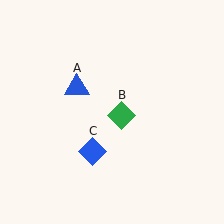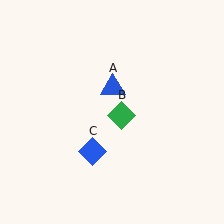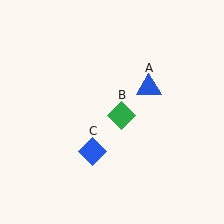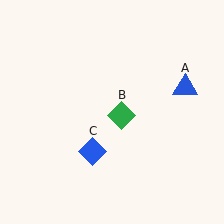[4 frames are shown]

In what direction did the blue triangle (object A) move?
The blue triangle (object A) moved right.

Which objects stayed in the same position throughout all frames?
Green diamond (object B) and blue diamond (object C) remained stationary.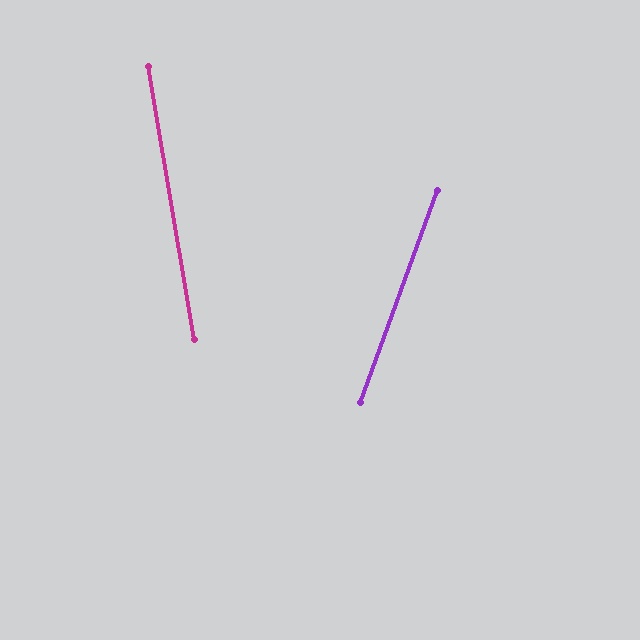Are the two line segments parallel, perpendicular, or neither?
Neither parallel nor perpendicular — they differ by about 30°.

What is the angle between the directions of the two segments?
Approximately 30 degrees.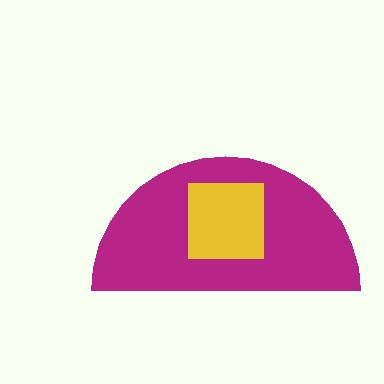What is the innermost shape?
The yellow square.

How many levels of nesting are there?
2.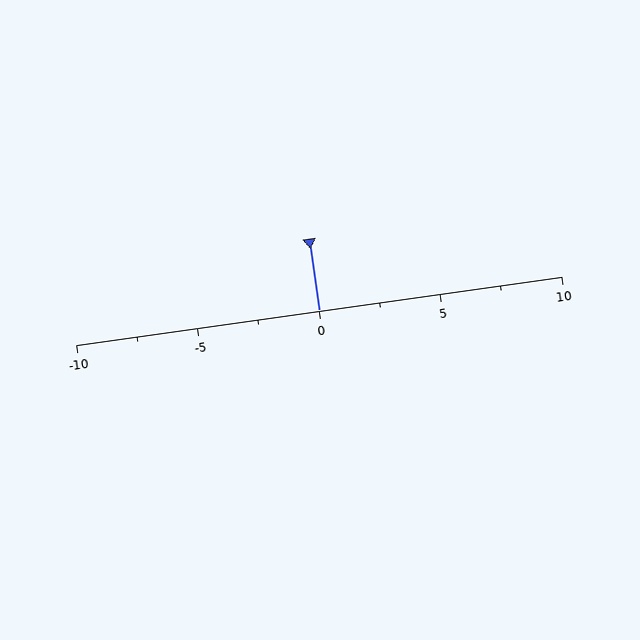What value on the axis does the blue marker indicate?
The marker indicates approximately 0.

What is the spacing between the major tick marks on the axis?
The major ticks are spaced 5 apart.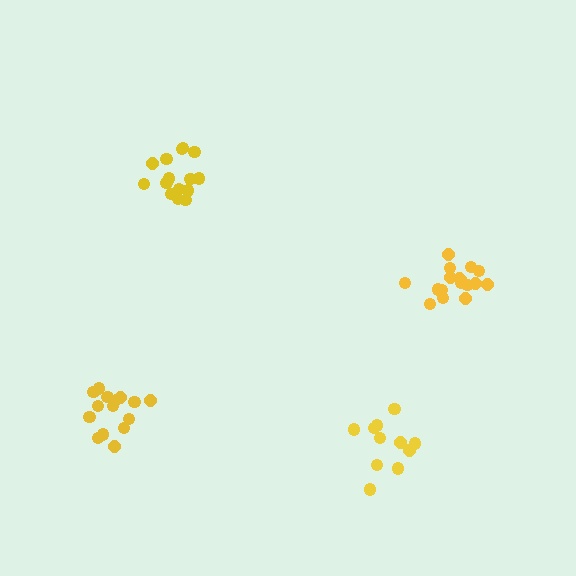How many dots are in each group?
Group 1: 16 dots, Group 2: 11 dots, Group 3: 15 dots, Group 4: 17 dots (59 total).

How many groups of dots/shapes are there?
There are 4 groups.